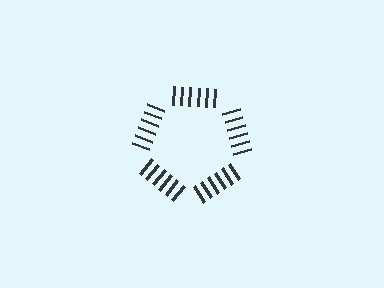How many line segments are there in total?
30 — 6 along each of the 5 edges.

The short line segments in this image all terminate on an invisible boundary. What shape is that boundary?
An illusory pentagon — the line segments terminate on its edges but no continuous stroke is drawn.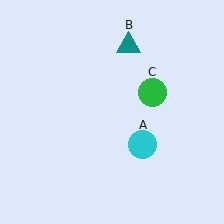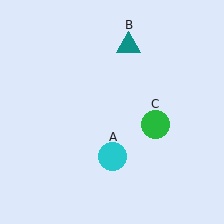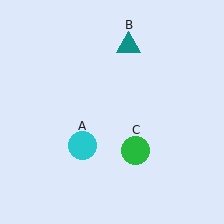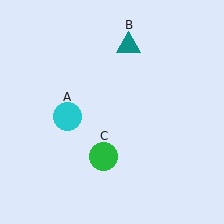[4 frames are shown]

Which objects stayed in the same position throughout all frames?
Teal triangle (object B) remained stationary.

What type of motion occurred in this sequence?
The cyan circle (object A), green circle (object C) rotated clockwise around the center of the scene.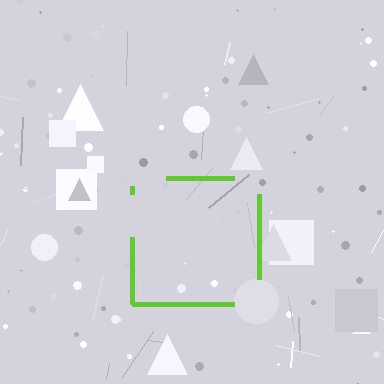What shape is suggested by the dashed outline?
The dashed outline suggests a square.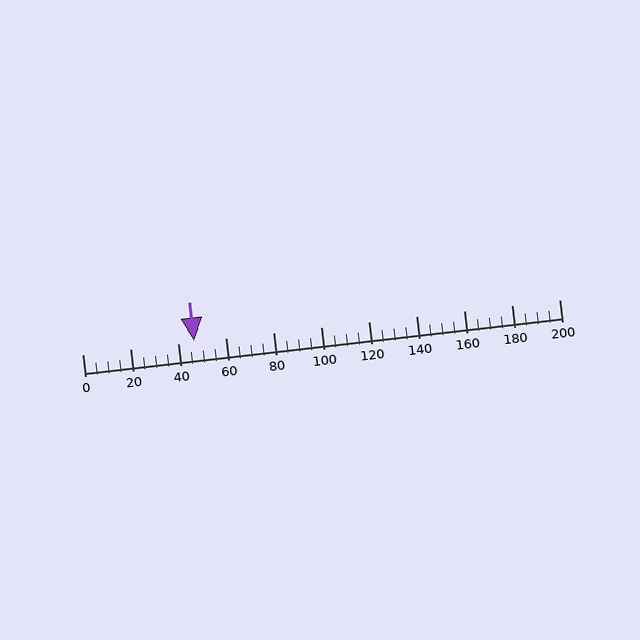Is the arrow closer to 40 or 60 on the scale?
The arrow is closer to 40.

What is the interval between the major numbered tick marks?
The major tick marks are spaced 20 units apart.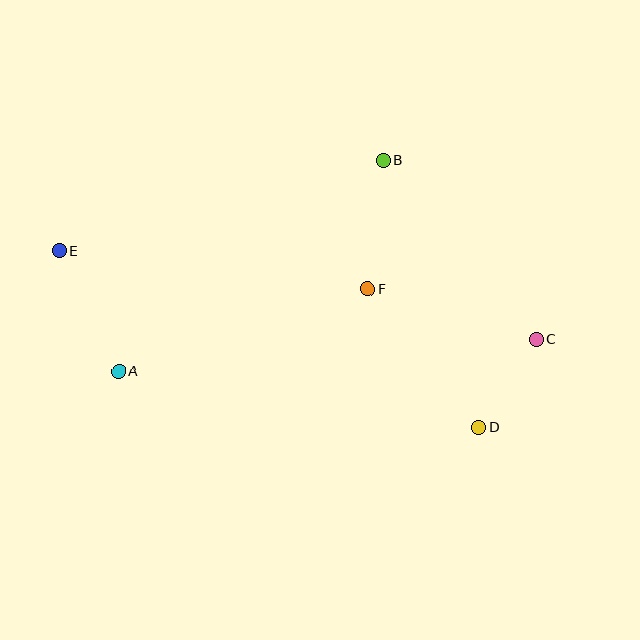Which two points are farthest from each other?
Points C and E are farthest from each other.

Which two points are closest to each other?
Points C and D are closest to each other.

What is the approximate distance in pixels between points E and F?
The distance between E and F is approximately 311 pixels.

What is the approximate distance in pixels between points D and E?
The distance between D and E is approximately 455 pixels.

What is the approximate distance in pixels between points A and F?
The distance between A and F is approximately 263 pixels.